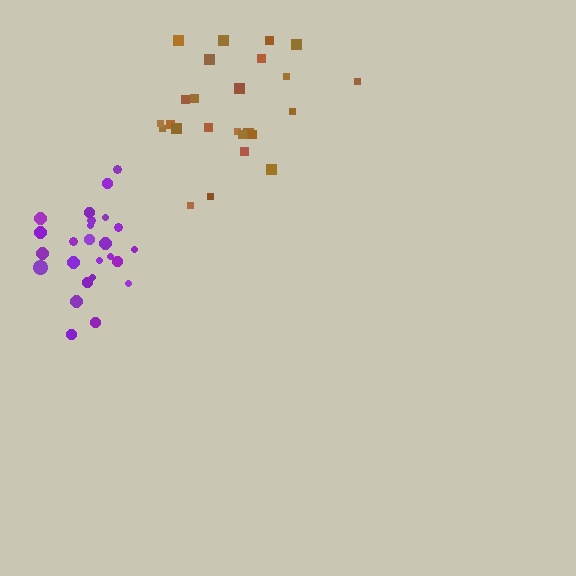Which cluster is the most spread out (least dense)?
Brown.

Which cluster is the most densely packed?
Purple.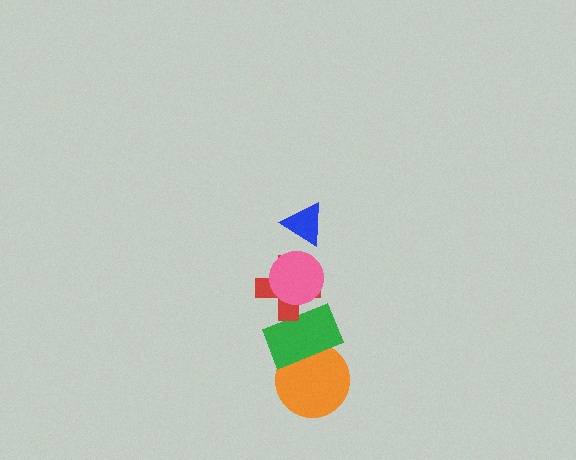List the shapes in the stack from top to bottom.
From top to bottom: the blue triangle, the pink circle, the red cross, the green rectangle, the orange circle.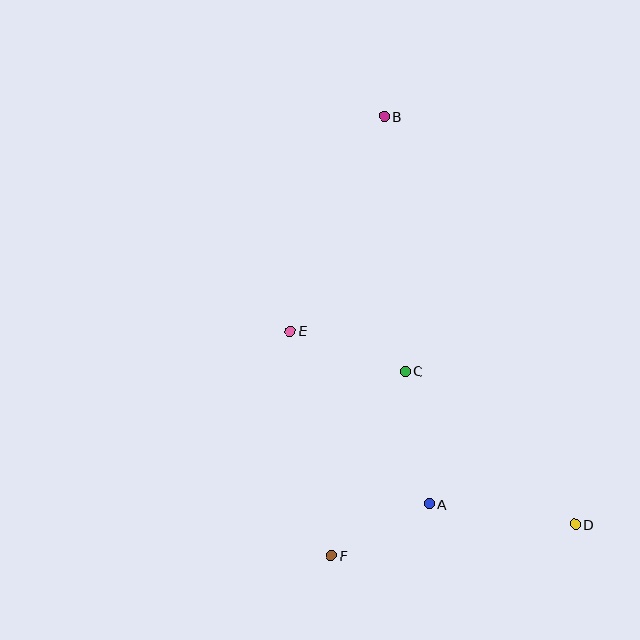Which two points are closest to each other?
Points A and F are closest to each other.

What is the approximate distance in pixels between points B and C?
The distance between B and C is approximately 255 pixels.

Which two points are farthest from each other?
Points B and D are farthest from each other.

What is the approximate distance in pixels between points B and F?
The distance between B and F is approximately 442 pixels.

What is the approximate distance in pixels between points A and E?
The distance between A and E is approximately 222 pixels.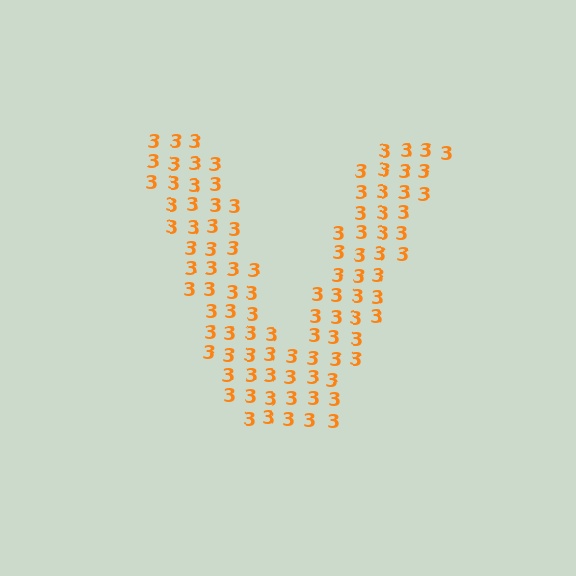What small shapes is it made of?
It is made of small digit 3's.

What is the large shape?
The large shape is the letter V.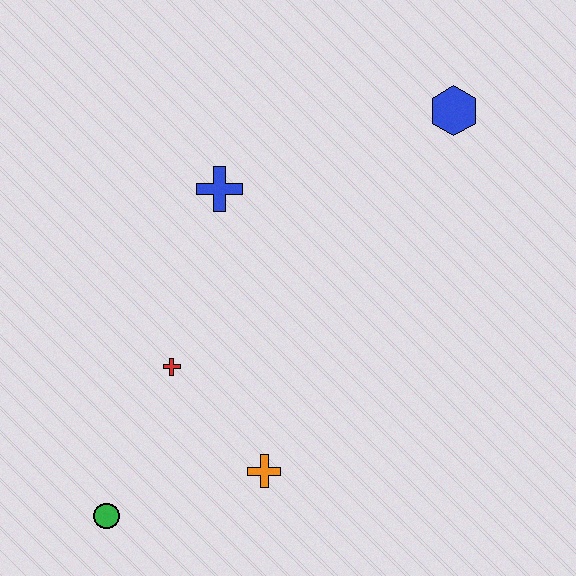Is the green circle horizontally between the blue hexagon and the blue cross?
No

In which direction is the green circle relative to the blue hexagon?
The green circle is below the blue hexagon.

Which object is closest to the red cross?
The orange cross is closest to the red cross.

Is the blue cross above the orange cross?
Yes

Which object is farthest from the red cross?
The blue hexagon is farthest from the red cross.